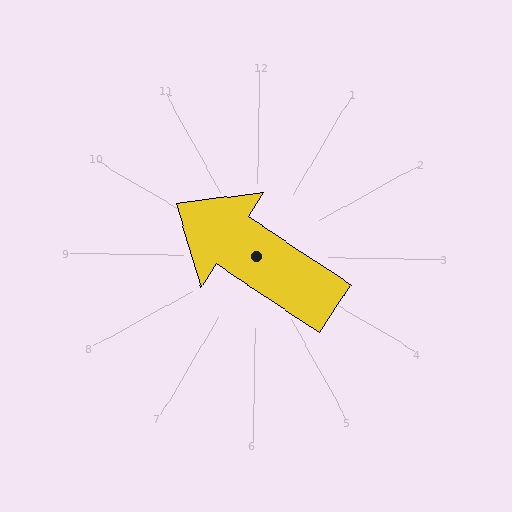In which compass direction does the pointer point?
Northwest.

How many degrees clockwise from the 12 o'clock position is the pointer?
Approximately 303 degrees.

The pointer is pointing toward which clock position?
Roughly 10 o'clock.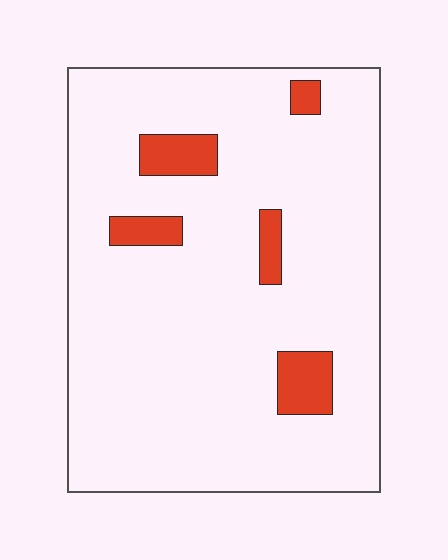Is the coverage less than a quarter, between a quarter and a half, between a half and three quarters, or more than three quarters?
Less than a quarter.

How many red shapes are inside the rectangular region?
5.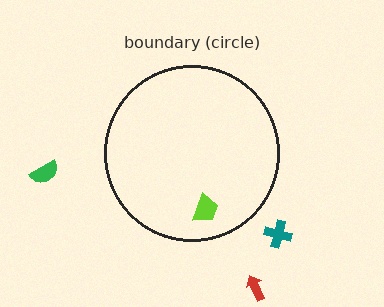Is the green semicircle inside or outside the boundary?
Outside.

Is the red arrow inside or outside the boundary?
Outside.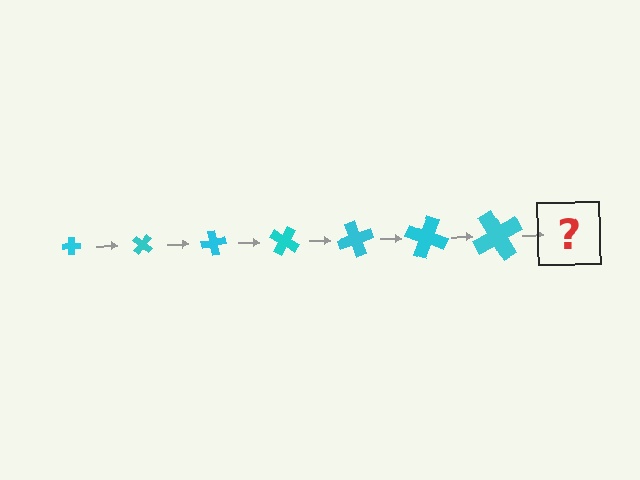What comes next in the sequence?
The next element should be a cross, larger than the previous one and rotated 280 degrees from the start.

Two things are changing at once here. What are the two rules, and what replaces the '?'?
The two rules are that the cross grows larger each step and it rotates 40 degrees each step. The '?' should be a cross, larger than the previous one and rotated 280 degrees from the start.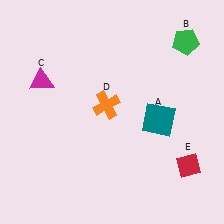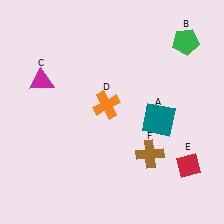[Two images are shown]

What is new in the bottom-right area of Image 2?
A brown cross (F) was added in the bottom-right area of Image 2.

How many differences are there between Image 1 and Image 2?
There is 1 difference between the two images.